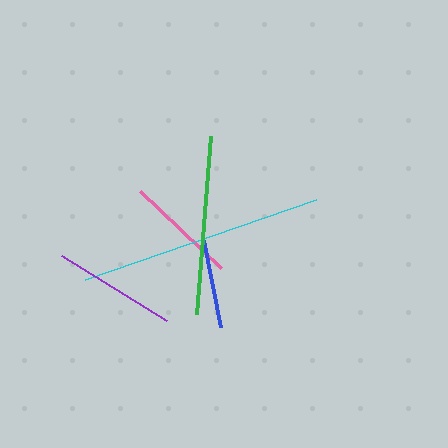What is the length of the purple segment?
The purple segment is approximately 123 pixels long.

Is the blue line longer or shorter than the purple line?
The purple line is longer than the blue line.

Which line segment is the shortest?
The blue line is the shortest at approximately 89 pixels.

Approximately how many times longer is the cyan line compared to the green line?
The cyan line is approximately 1.4 times the length of the green line.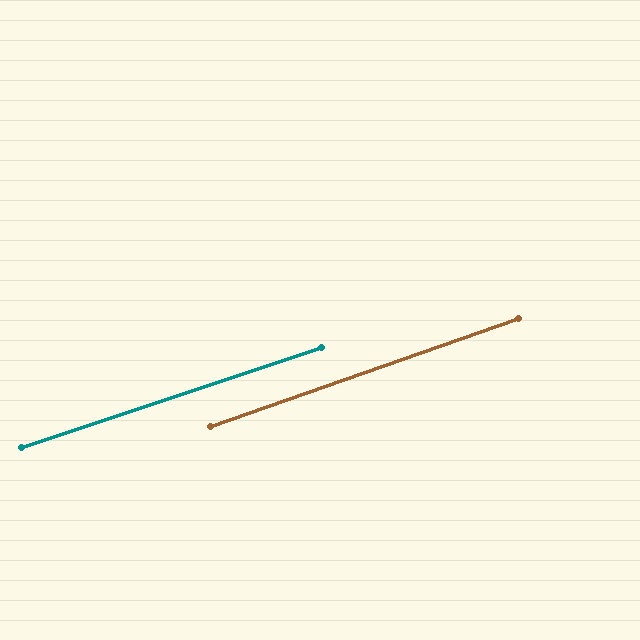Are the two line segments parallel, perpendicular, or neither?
Parallel — their directions differ by only 0.9°.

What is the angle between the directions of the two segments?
Approximately 1 degree.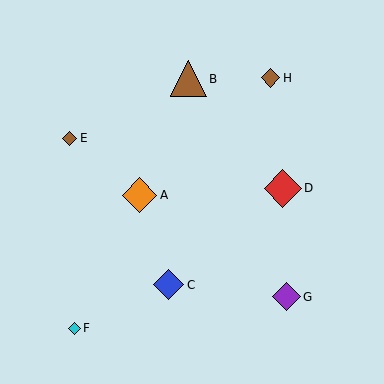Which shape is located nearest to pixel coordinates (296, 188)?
The red diamond (labeled D) at (283, 188) is nearest to that location.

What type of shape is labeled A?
Shape A is an orange diamond.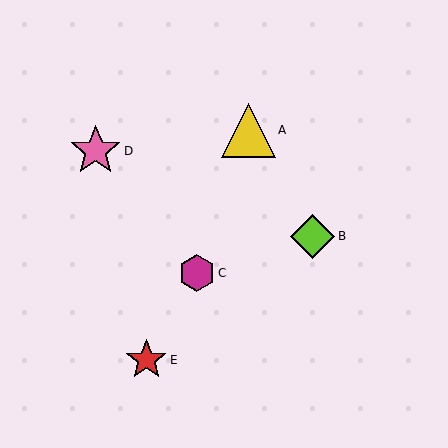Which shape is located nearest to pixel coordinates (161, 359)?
The red star (labeled E) at (146, 360) is nearest to that location.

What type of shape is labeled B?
Shape B is a lime diamond.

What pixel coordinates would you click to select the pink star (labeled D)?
Click at (96, 151) to select the pink star D.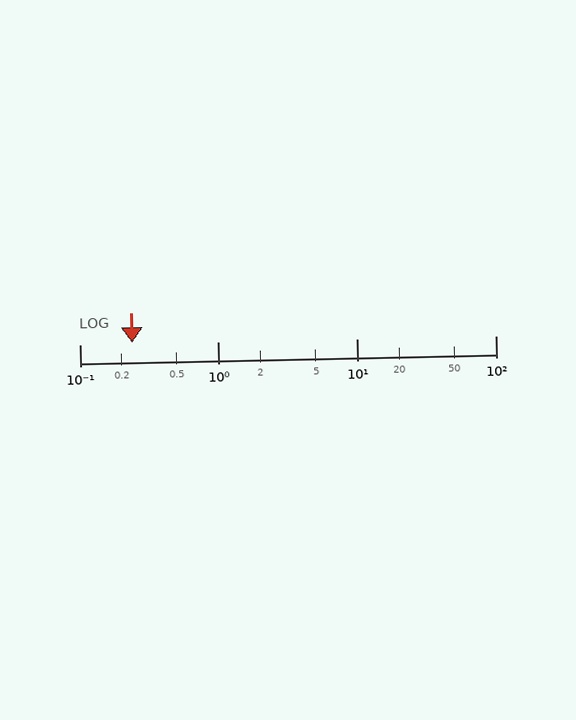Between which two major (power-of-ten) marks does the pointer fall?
The pointer is between 0.1 and 1.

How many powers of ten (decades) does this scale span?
The scale spans 3 decades, from 0.1 to 100.